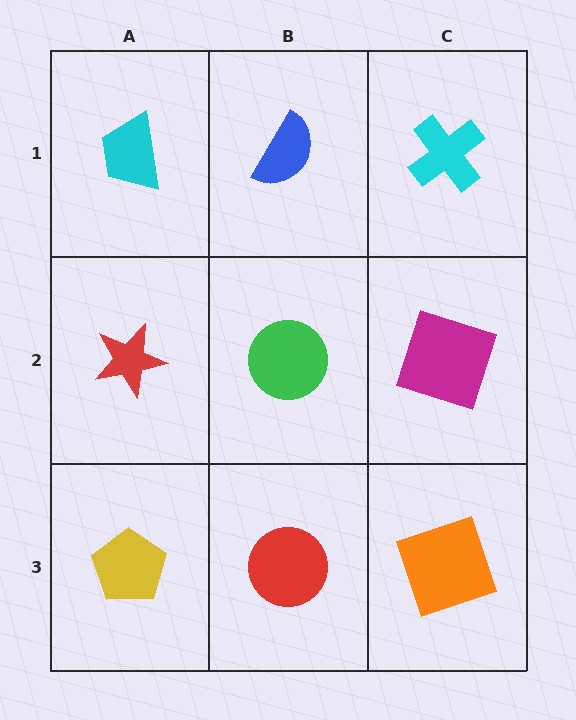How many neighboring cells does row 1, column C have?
2.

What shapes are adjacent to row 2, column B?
A blue semicircle (row 1, column B), a red circle (row 3, column B), a red star (row 2, column A), a magenta square (row 2, column C).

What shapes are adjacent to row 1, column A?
A red star (row 2, column A), a blue semicircle (row 1, column B).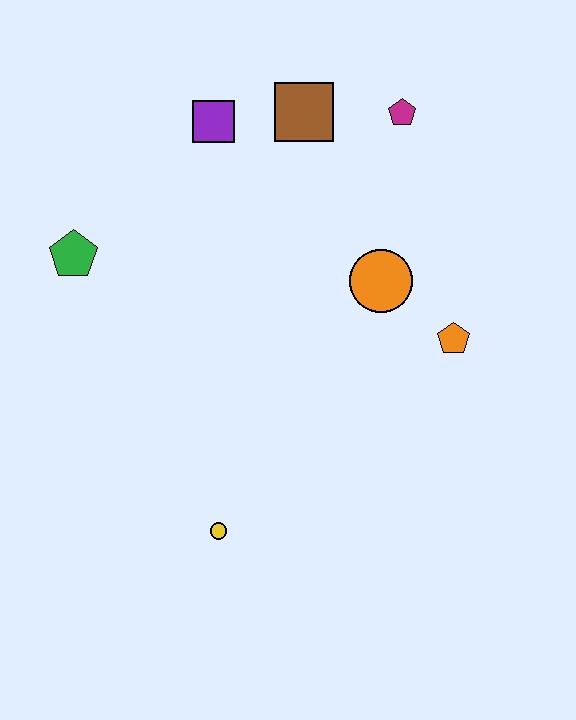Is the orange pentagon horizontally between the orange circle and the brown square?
No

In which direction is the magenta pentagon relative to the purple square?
The magenta pentagon is to the right of the purple square.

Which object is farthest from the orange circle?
The green pentagon is farthest from the orange circle.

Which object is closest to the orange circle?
The orange pentagon is closest to the orange circle.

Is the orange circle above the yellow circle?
Yes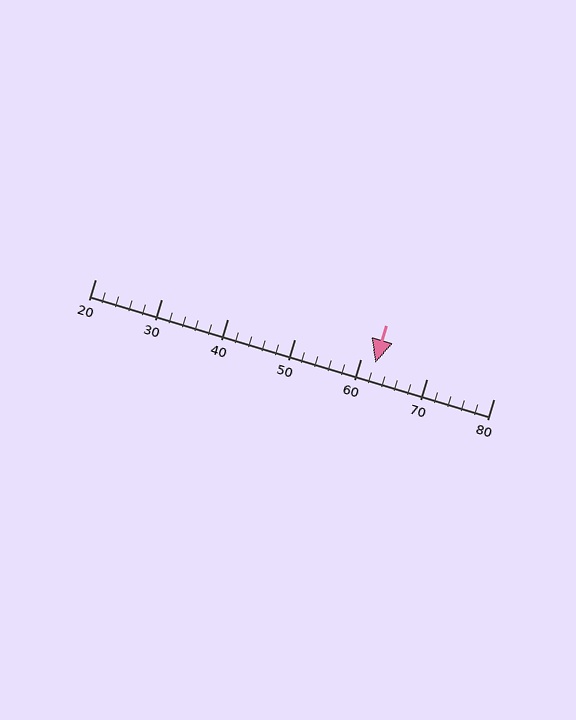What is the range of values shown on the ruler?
The ruler shows values from 20 to 80.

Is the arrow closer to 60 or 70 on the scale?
The arrow is closer to 60.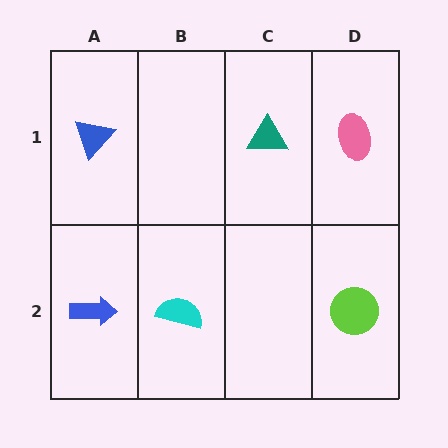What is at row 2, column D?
A lime circle.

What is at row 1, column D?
A pink ellipse.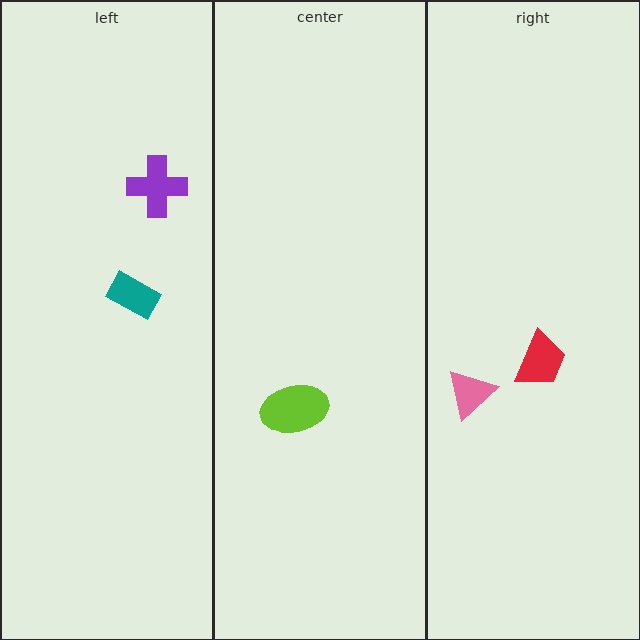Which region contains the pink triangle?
The right region.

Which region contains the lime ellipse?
The center region.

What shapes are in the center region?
The lime ellipse.